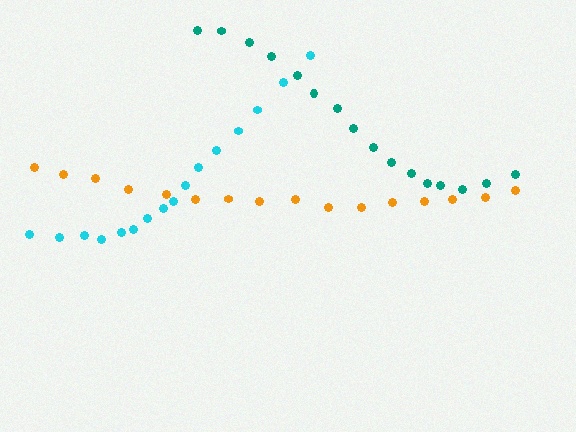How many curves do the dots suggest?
There are 3 distinct paths.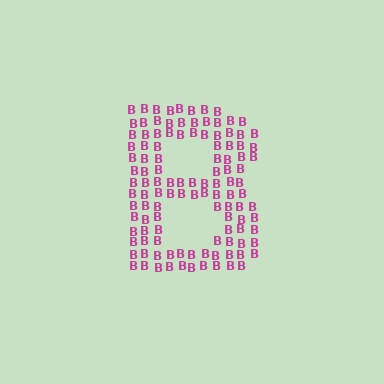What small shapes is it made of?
It is made of small letter B's.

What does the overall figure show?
The overall figure shows the letter B.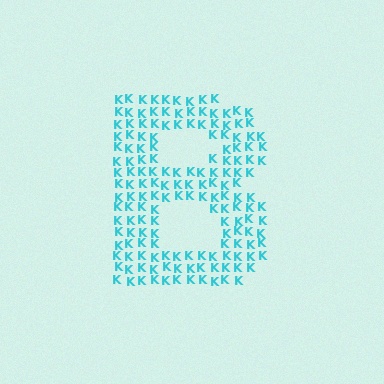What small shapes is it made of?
It is made of small letter K's.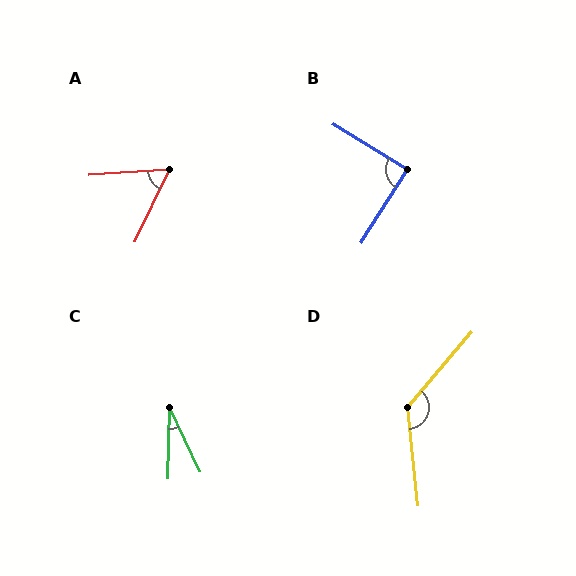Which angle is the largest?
D, at approximately 133 degrees.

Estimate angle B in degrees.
Approximately 89 degrees.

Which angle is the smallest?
C, at approximately 26 degrees.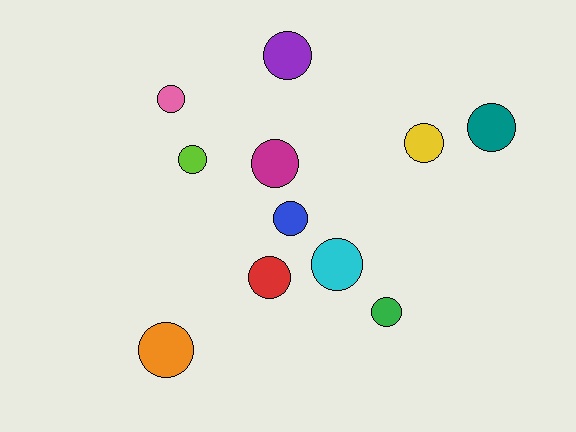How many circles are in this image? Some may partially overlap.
There are 11 circles.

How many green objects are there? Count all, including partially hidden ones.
There is 1 green object.